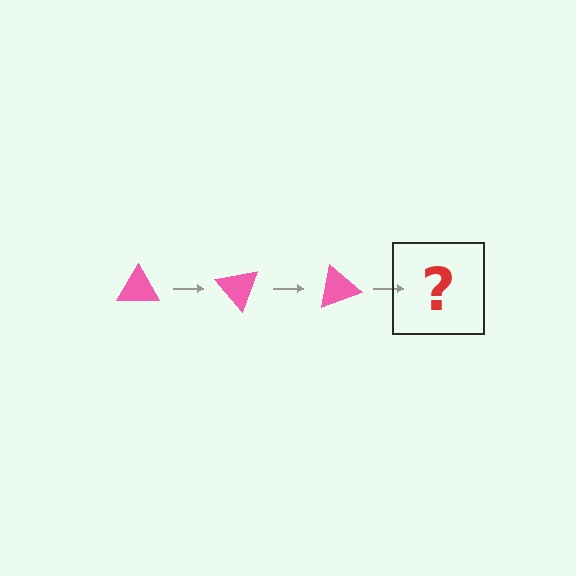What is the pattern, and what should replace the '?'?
The pattern is that the triangle rotates 50 degrees each step. The '?' should be a pink triangle rotated 150 degrees.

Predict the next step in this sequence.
The next step is a pink triangle rotated 150 degrees.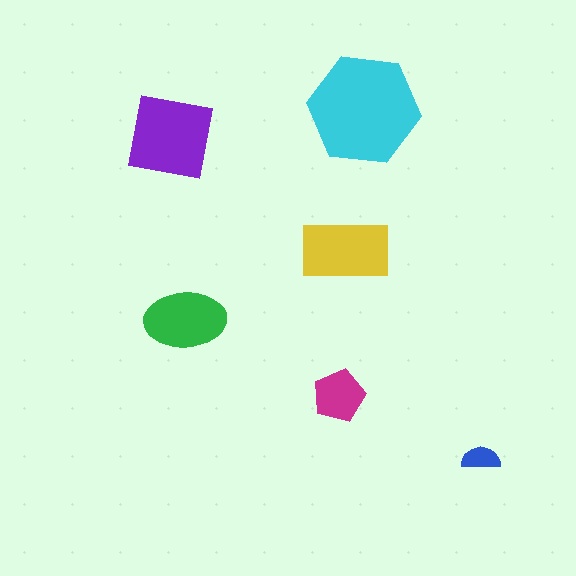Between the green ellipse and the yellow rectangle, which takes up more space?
The yellow rectangle.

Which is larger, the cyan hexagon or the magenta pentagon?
The cyan hexagon.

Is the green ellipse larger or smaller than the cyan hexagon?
Smaller.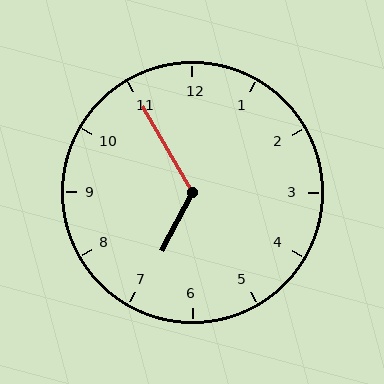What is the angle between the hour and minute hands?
Approximately 122 degrees.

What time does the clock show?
6:55.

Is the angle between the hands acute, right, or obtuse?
It is obtuse.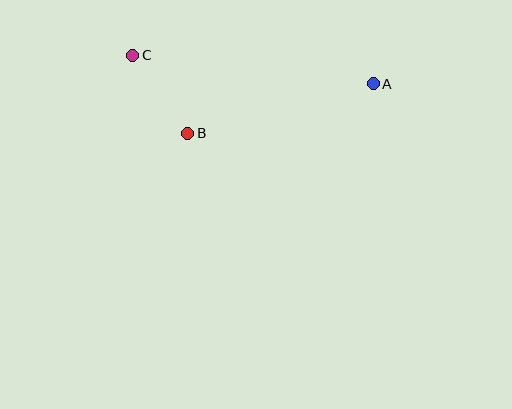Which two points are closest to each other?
Points B and C are closest to each other.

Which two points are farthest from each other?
Points A and C are farthest from each other.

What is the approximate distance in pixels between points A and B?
The distance between A and B is approximately 192 pixels.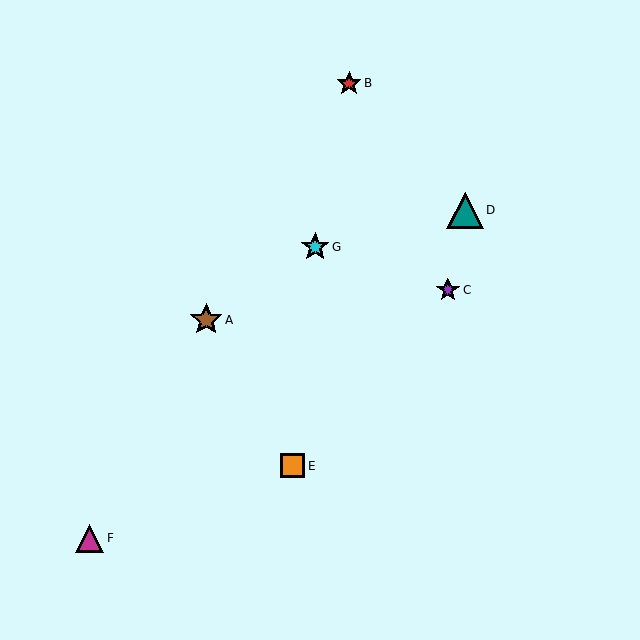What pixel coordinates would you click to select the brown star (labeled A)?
Click at (206, 320) to select the brown star A.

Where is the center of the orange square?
The center of the orange square is at (292, 466).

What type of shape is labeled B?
Shape B is a red star.